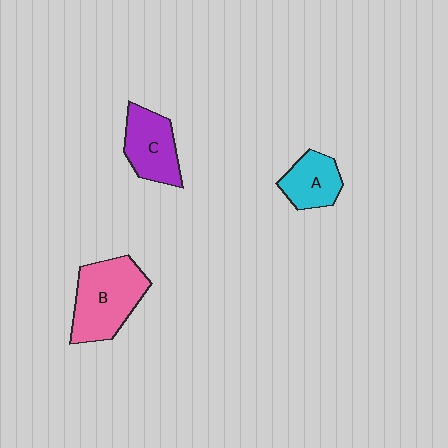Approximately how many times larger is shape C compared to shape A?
Approximately 1.3 times.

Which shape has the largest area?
Shape B (pink).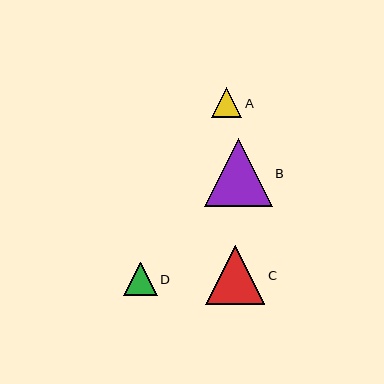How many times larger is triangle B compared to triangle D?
Triangle B is approximately 2.0 times the size of triangle D.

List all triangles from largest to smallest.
From largest to smallest: B, C, D, A.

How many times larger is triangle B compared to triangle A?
Triangle B is approximately 2.2 times the size of triangle A.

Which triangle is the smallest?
Triangle A is the smallest with a size of approximately 30 pixels.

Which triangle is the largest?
Triangle B is the largest with a size of approximately 68 pixels.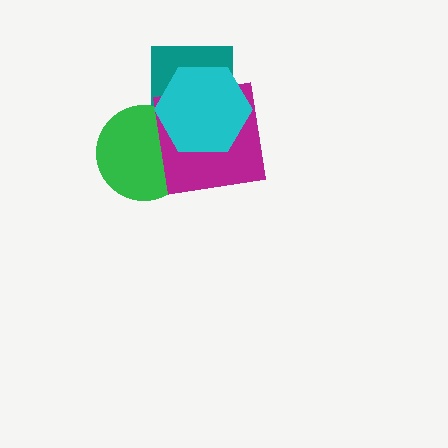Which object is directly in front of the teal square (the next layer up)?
The magenta square is directly in front of the teal square.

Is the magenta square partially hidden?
Yes, it is partially covered by another shape.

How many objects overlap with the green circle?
2 objects overlap with the green circle.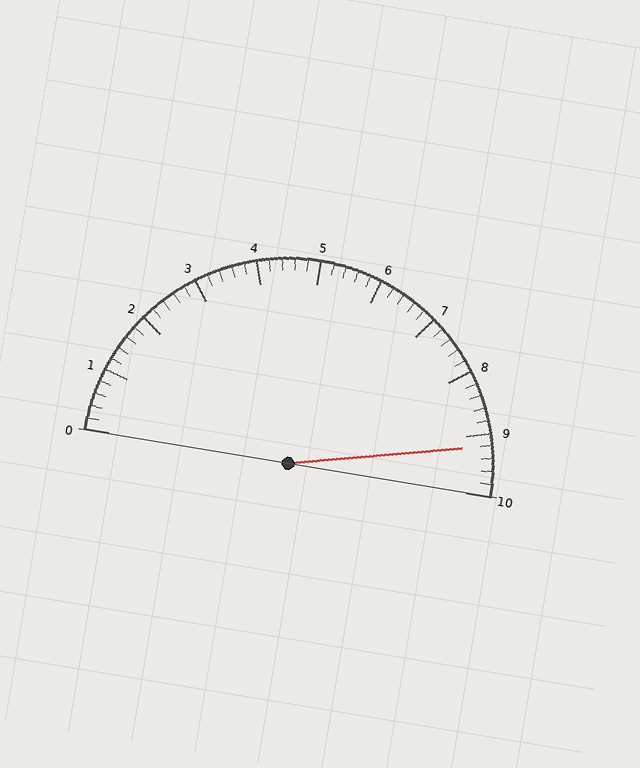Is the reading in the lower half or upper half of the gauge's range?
The reading is in the upper half of the range (0 to 10).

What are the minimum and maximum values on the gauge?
The gauge ranges from 0 to 10.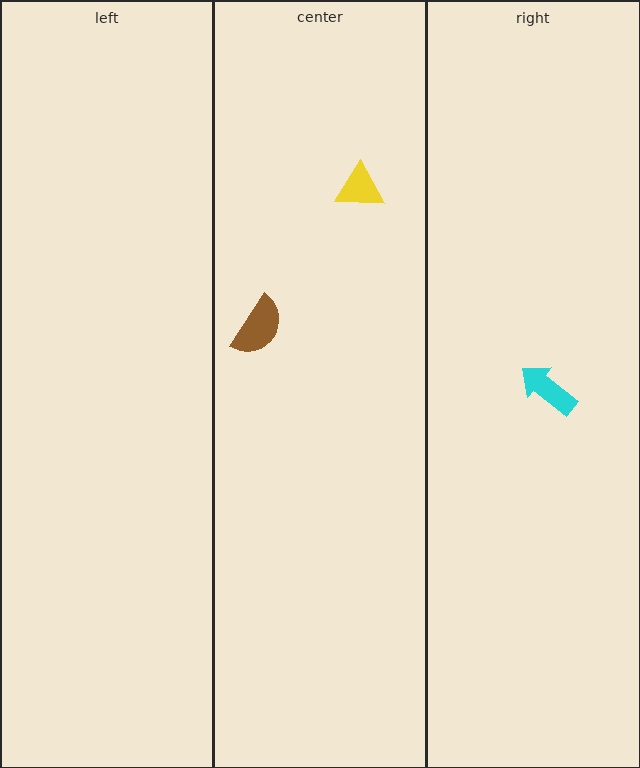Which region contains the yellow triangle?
The center region.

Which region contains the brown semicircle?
The center region.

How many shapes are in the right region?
1.